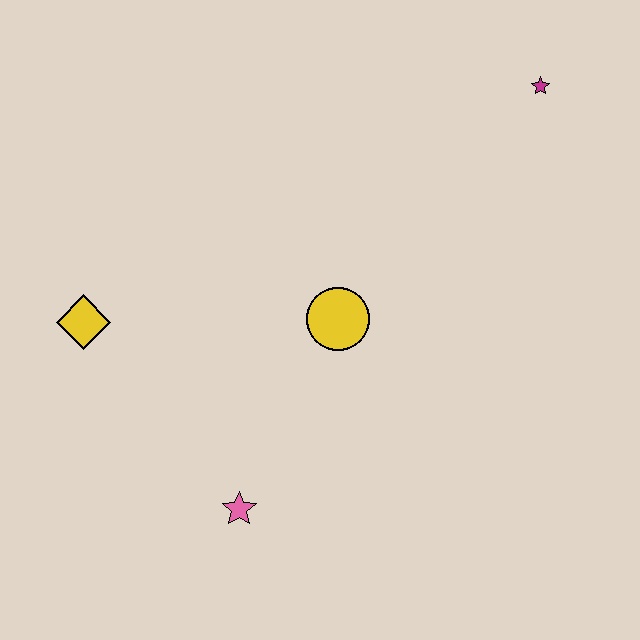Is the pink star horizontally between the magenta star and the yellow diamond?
Yes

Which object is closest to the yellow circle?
The pink star is closest to the yellow circle.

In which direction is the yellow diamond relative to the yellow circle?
The yellow diamond is to the left of the yellow circle.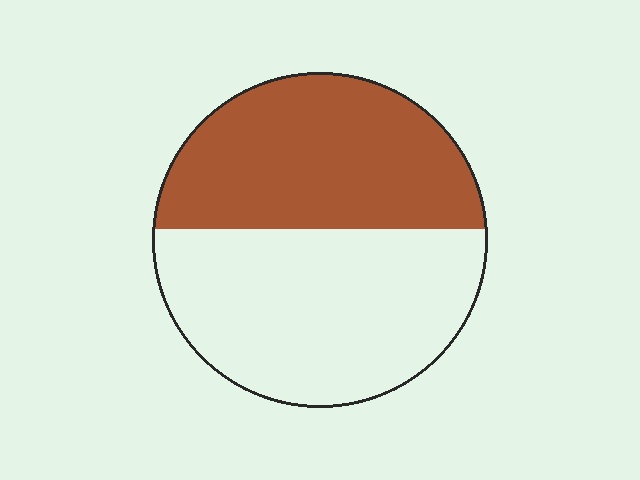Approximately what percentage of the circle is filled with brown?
Approximately 45%.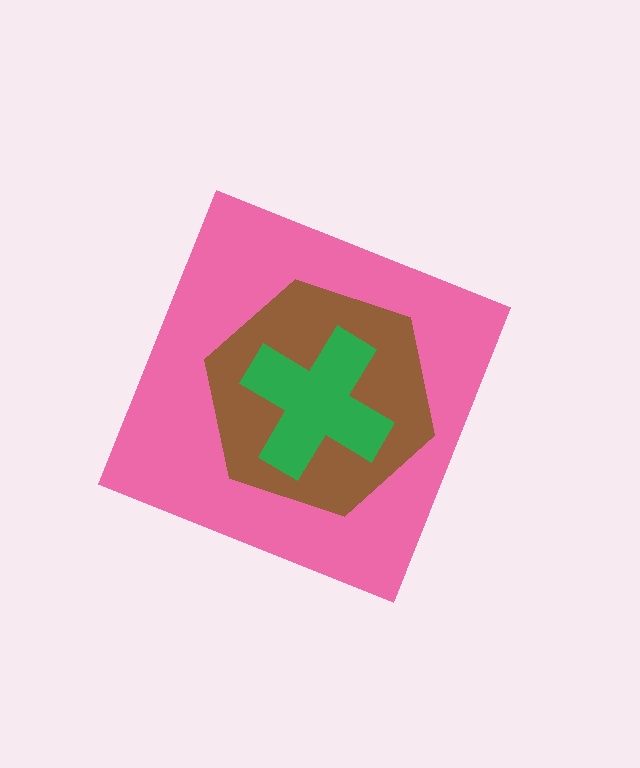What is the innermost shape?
The green cross.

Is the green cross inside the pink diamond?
Yes.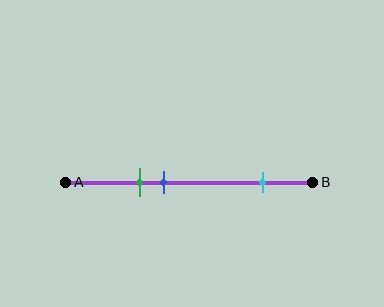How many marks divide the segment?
There are 3 marks dividing the segment.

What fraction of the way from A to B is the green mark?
The green mark is approximately 30% (0.3) of the way from A to B.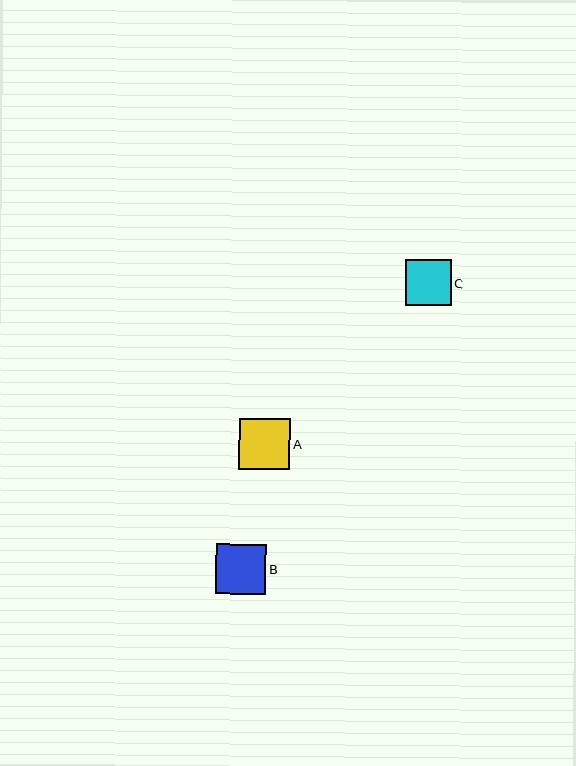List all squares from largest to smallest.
From largest to smallest: A, B, C.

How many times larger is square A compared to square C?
Square A is approximately 1.1 times the size of square C.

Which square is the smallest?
Square C is the smallest with a size of approximately 46 pixels.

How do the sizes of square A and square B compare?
Square A and square B are approximately the same size.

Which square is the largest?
Square A is the largest with a size of approximately 51 pixels.